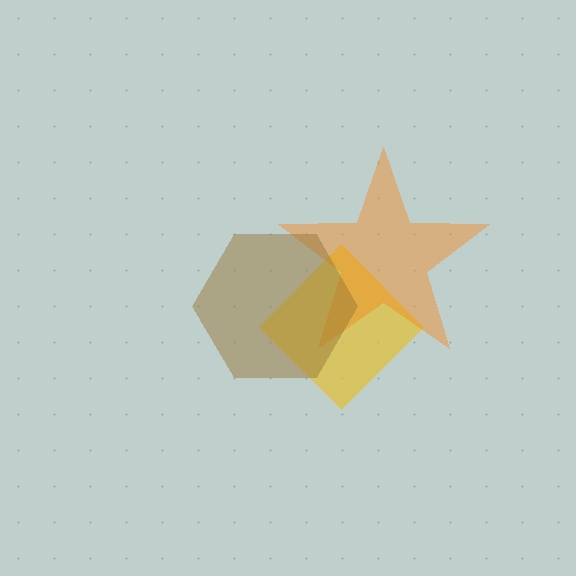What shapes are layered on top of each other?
The layered shapes are: a yellow diamond, an orange star, a brown hexagon.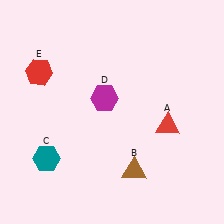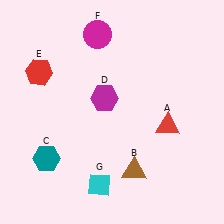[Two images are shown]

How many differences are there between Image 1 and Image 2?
There are 2 differences between the two images.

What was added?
A magenta circle (F), a cyan diamond (G) were added in Image 2.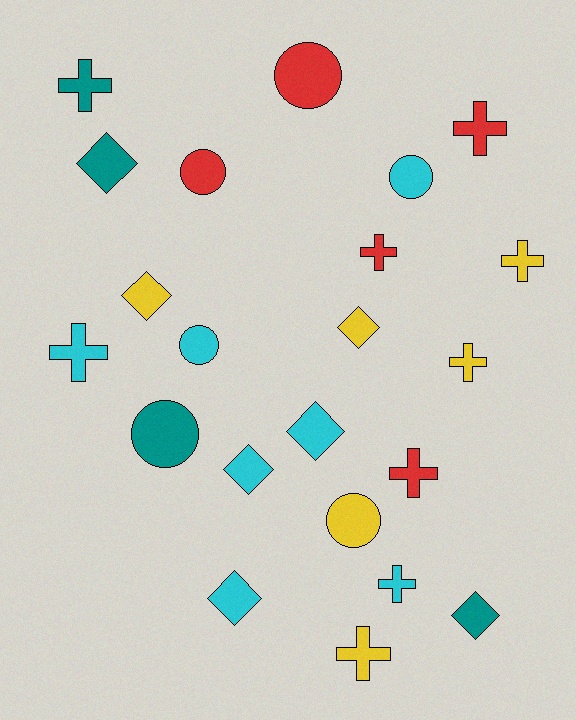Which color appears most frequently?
Cyan, with 7 objects.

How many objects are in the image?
There are 22 objects.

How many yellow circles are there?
There is 1 yellow circle.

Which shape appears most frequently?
Cross, with 9 objects.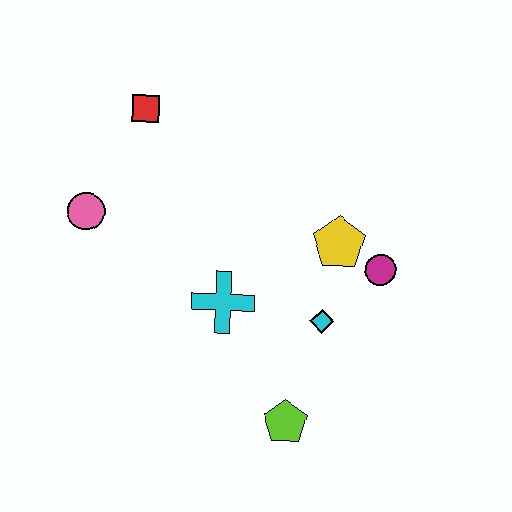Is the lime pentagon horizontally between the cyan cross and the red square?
No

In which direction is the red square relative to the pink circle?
The red square is above the pink circle.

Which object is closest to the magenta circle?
The yellow pentagon is closest to the magenta circle.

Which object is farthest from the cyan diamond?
The red square is farthest from the cyan diamond.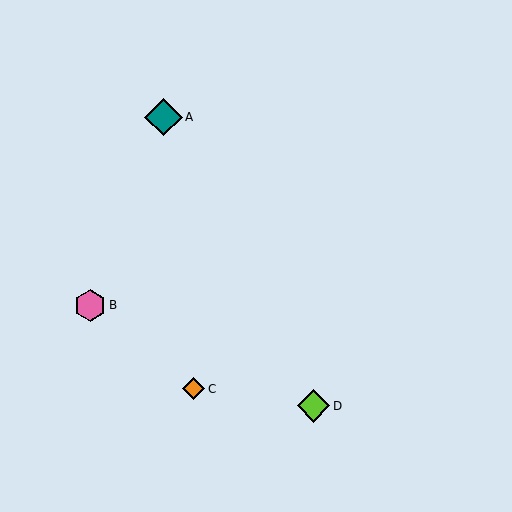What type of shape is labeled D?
Shape D is a lime diamond.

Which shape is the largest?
The teal diamond (labeled A) is the largest.